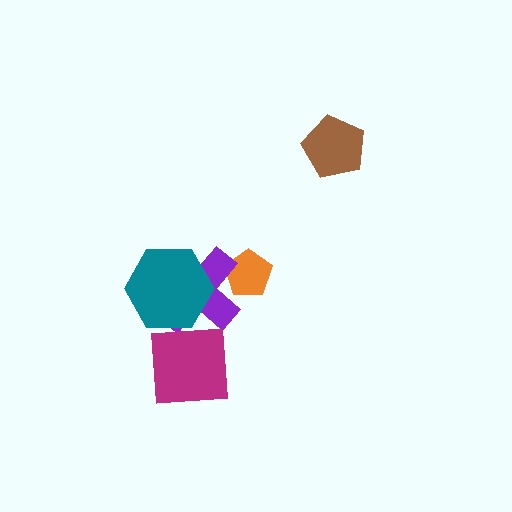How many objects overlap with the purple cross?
2 objects overlap with the purple cross.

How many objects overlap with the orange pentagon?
1 object overlaps with the orange pentagon.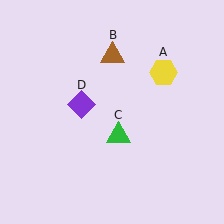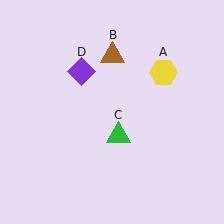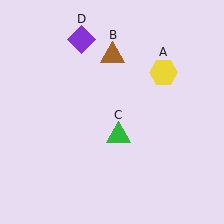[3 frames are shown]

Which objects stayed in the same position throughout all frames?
Yellow hexagon (object A) and brown triangle (object B) and green triangle (object C) remained stationary.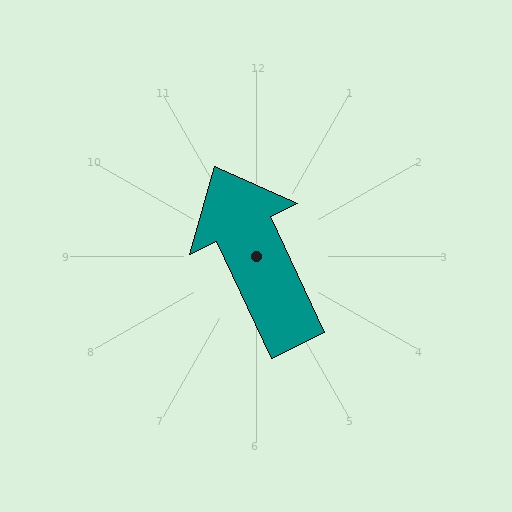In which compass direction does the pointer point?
Northwest.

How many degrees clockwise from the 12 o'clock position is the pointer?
Approximately 335 degrees.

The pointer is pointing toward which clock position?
Roughly 11 o'clock.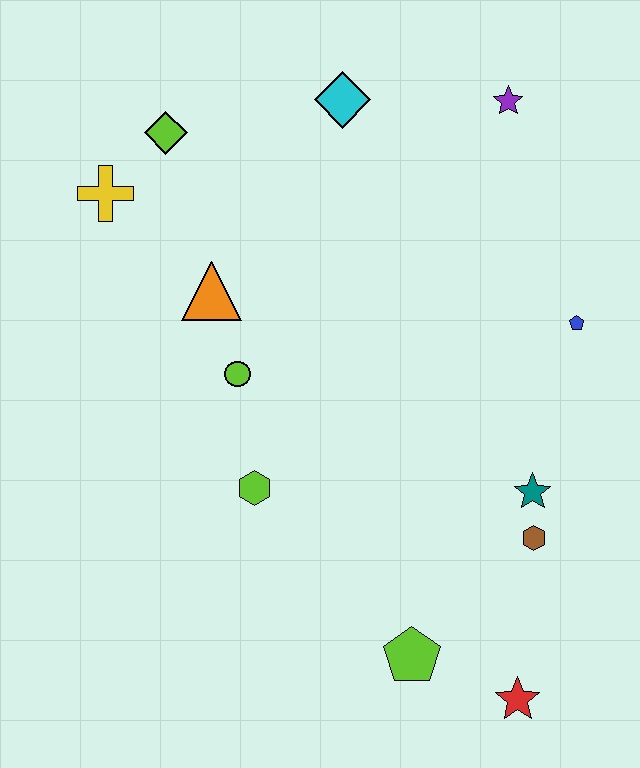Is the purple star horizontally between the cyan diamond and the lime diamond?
No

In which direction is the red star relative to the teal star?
The red star is below the teal star.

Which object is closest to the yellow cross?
The lime diamond is closest to the yellow cross.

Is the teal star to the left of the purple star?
No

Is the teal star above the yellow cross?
No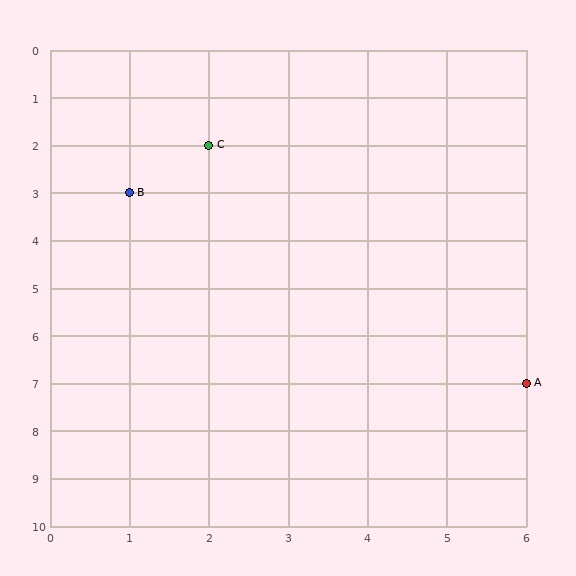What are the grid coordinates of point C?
Point C is at grid coordinates (2, 2).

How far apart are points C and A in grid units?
Points C and A are 4 columns and 5 rows apart (about 6.4 grid units diagonally).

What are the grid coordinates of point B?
Point B is at grid coordinates (1, 3).